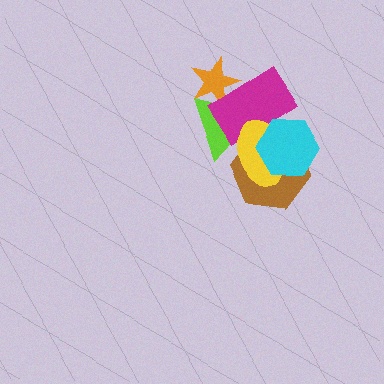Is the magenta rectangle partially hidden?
Yes, it is partially covered by another shape.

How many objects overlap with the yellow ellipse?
4 objects overlap with the yellow ellipse.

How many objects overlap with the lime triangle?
4 objects overlap with the lime triangle.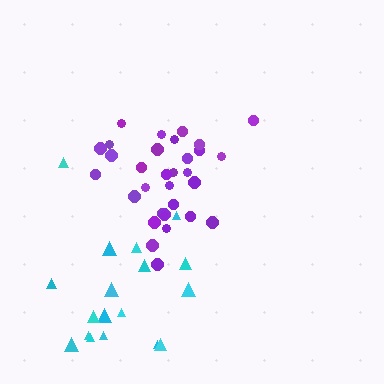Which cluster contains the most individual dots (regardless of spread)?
Purple (32).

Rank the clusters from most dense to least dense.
purple, cyan.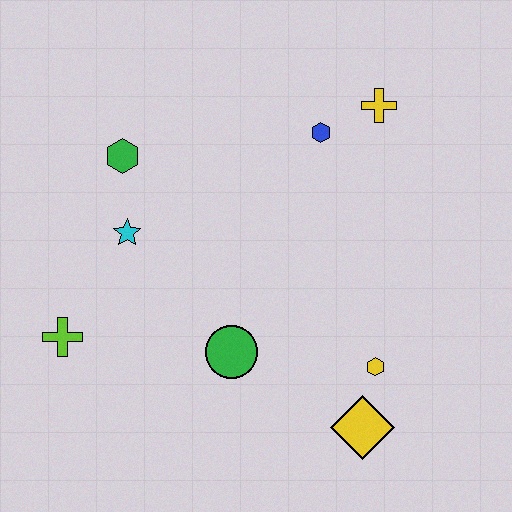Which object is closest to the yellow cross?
The blue hexagon is closest to the yellow cross.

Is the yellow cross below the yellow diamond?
No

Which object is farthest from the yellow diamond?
The green hexagon is farthest from the yellow diamond.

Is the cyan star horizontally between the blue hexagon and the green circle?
No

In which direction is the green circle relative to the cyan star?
The green circle is below the cyan star.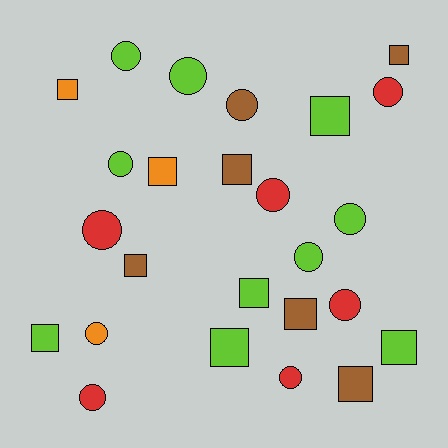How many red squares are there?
There are no red squares.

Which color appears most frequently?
Lime, with 10 objects.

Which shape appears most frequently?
Circle, with 13 objects.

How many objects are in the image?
There are 25 objects.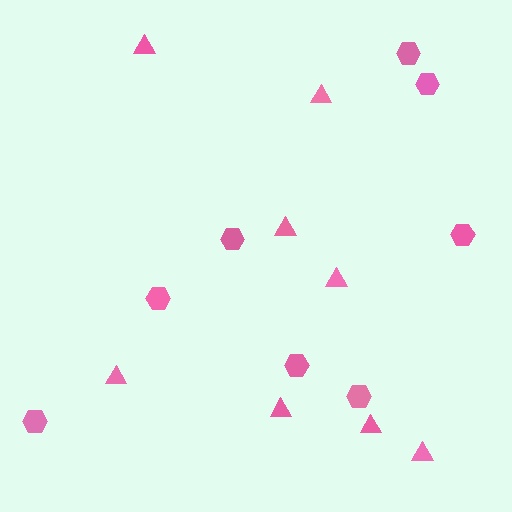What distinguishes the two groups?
There are 2 groups: one group of triangles (8) and one group of hexagons (8).